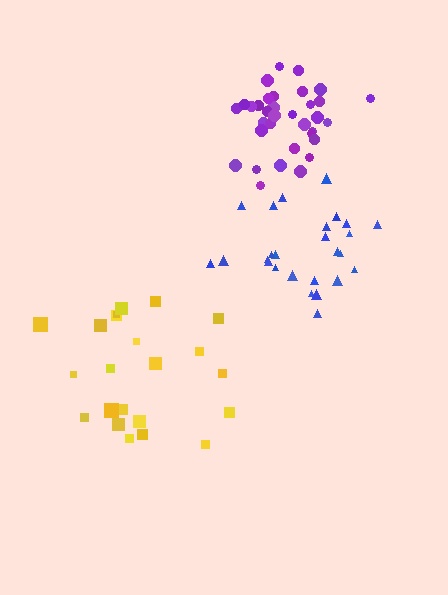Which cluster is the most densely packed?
Purple.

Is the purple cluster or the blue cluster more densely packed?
Purple.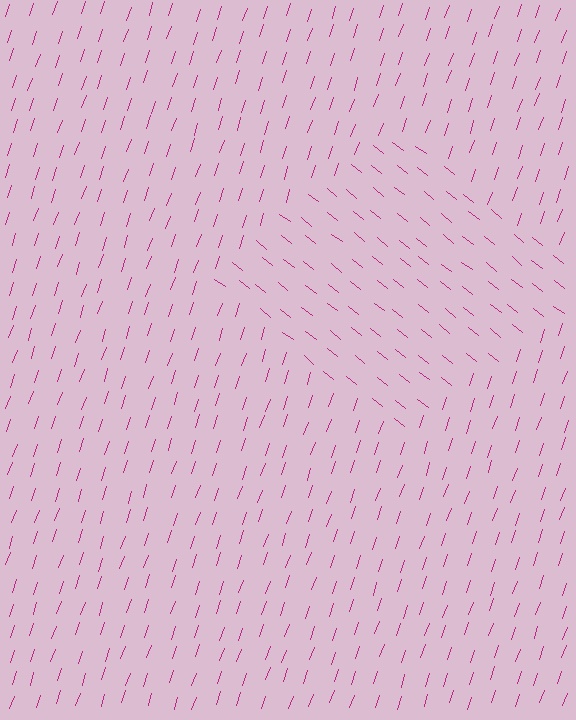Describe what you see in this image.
The image is filled with small magenta line segments. A diamond region in the image has lines oriented differently from the surrounding lines, creating a visible texture boundary.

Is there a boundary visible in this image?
Yes, there is a texture boundary formed by a change in line orientation.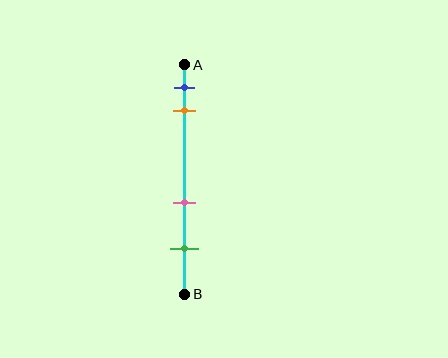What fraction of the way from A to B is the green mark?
The green mark is approximately 80% (0.8) of the way from A to B.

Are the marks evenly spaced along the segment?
No, the marks are not evenly spaced.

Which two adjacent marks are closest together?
The blue and orange marks are the closest adjacent pair.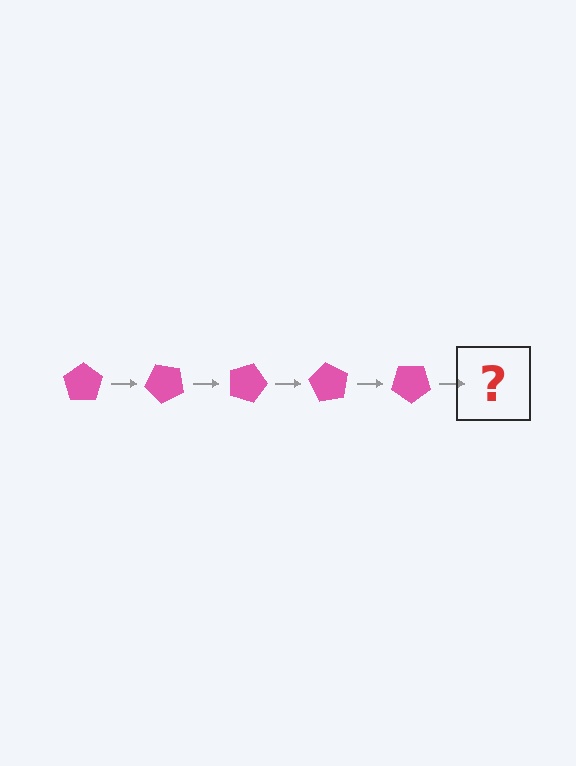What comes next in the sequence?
The next element should be a pink pentagon rotated 225 degrees.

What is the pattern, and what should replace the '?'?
The pattern is that the pentagon rotates 45 degrees each step. The '?' should be a pink pentagon rotated 225 degrees.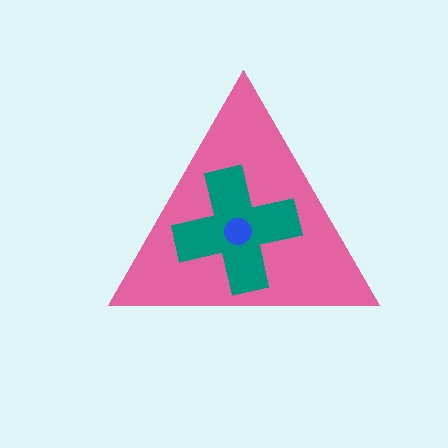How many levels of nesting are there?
3.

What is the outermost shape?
The pink triangle.